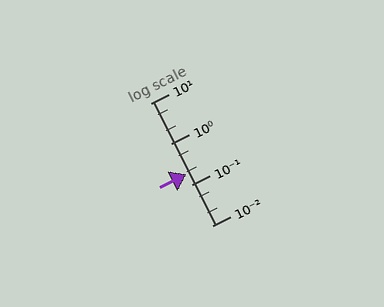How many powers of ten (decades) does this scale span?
The scale spans 3 decades, from 0.01 to 10.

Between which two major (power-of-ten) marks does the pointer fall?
The pointer is between 0.1 and 1.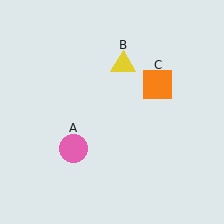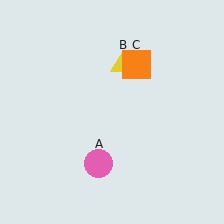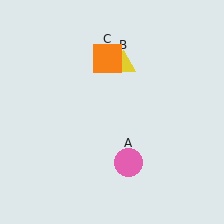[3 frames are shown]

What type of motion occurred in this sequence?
The pink circle (object A), orange square (object C) rotated counterclockwise around the center of the scene.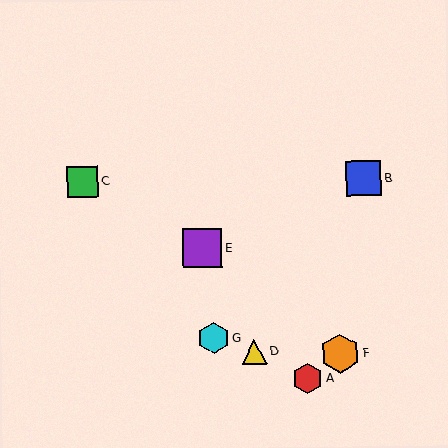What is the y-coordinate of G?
Object G is at y≈338.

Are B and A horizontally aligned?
No, B is at y≈178 and A is at y≈378.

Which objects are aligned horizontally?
Objects B, C are aligned horizontally.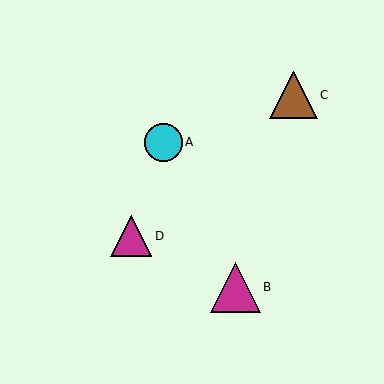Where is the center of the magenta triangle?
The center of the magenta triangle is at (131, 236).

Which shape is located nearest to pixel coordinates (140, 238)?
The magenta triangle (labeled D) at (131, 236) is nearest to that location.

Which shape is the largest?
The magenta triangle (labeled B) is the largest.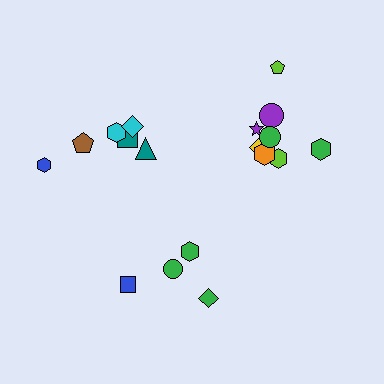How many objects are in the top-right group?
There are 8 objects.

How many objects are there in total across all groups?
There are 18 objects.